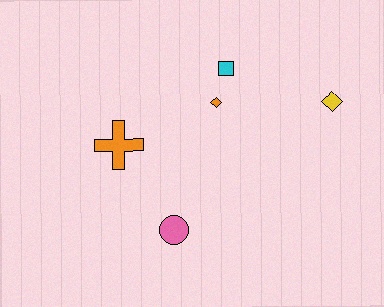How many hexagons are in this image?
There are no hexagons.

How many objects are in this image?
There are 5 objects.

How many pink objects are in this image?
There is 1 pink object.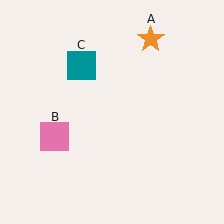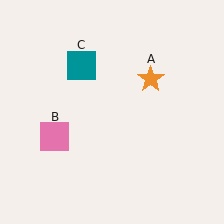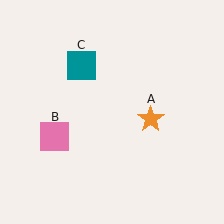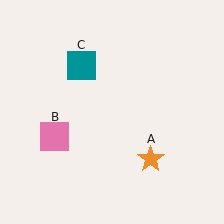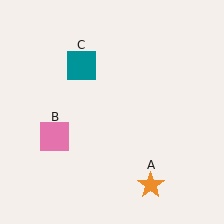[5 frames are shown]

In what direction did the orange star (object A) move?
The orange star (object A) moved down.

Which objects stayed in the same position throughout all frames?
Pink square (object B) and teal square (object C) remained stationary.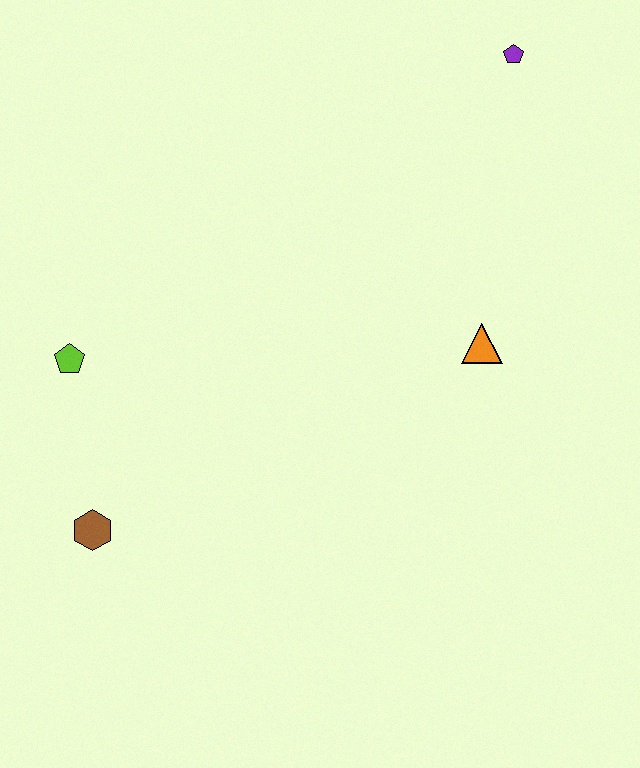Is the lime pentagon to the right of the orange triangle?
No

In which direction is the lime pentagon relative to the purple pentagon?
The lime pentagon is to the left of the purple pentagon.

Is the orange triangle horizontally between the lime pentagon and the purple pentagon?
Yes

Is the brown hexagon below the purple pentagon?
Yes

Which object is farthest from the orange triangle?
The brown hexagon is farthest from the orange triangle.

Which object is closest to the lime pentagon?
The brown hexagon is closest to the lime pentagon.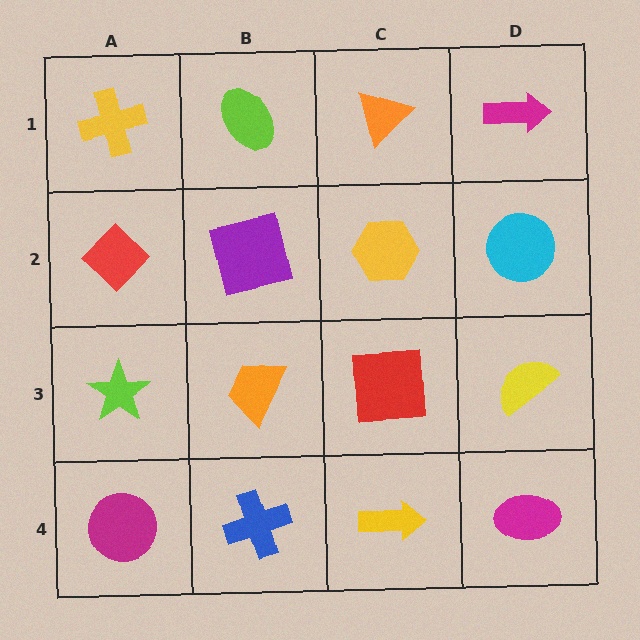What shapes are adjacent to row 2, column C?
An orange triangle (row 1, column C), a red square (row 3, column C), a purple square (row 2, column B), a cyan circle (row 2, column D).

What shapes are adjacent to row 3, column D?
A cyan circle (row 2, column D), a magenta ellipse (row 4, column D), a red square (row 3, column C).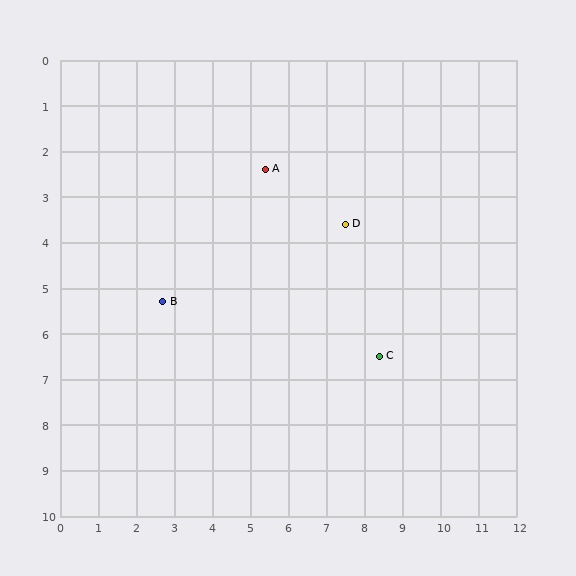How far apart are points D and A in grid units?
Points D and A are about 2.4 grid units apart.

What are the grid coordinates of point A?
Point A is at approximately (5.4, 2.4).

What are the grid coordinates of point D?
Point D is at approximately (7.5, 3.6).